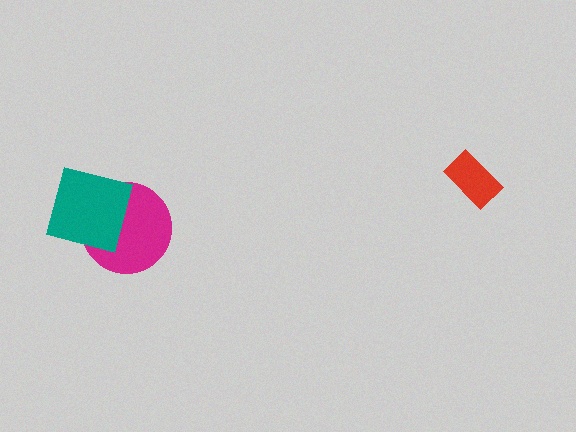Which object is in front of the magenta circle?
The teal square is in front of the magenta circle.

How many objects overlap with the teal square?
1 object overlaps with the teal square.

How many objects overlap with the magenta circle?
1 object overlaps with the magenta circle.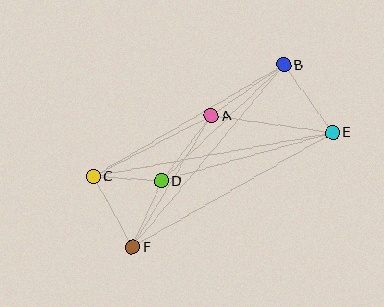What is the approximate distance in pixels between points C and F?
The distance between C and F is approximately 81 pixels.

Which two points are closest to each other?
Points C and D are closest to each other.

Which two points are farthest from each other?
Points C and E are farthest from each other.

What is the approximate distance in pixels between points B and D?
The distance between B and D is approximately 169 pixels.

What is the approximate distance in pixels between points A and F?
The distance between A and F is approximately 153 pixels.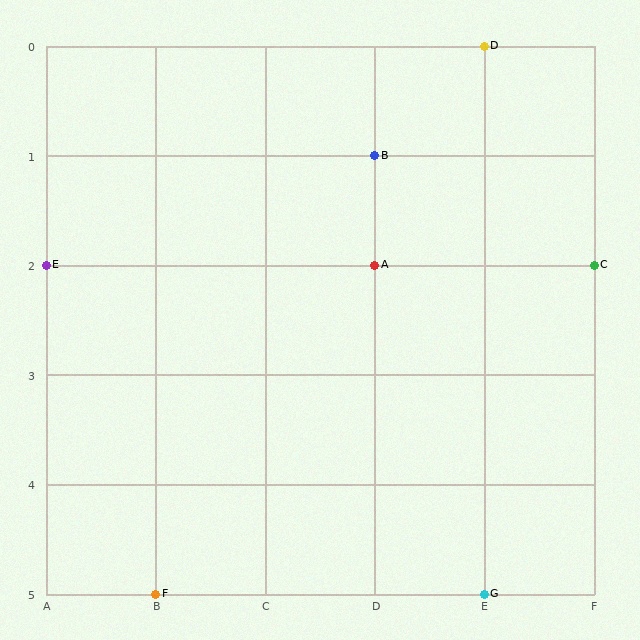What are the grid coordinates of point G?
Point G is at grid coordinates (E, 5).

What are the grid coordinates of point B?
Point B is at grid coordinates (D, 1).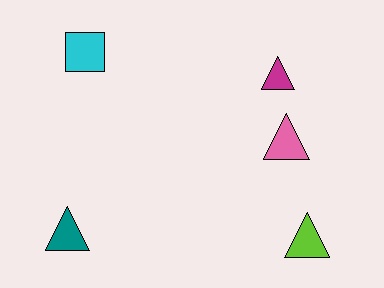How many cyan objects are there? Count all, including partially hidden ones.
There is 1 cyan object.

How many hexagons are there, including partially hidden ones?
There are no hexagons.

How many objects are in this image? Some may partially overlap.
There are 5 objects.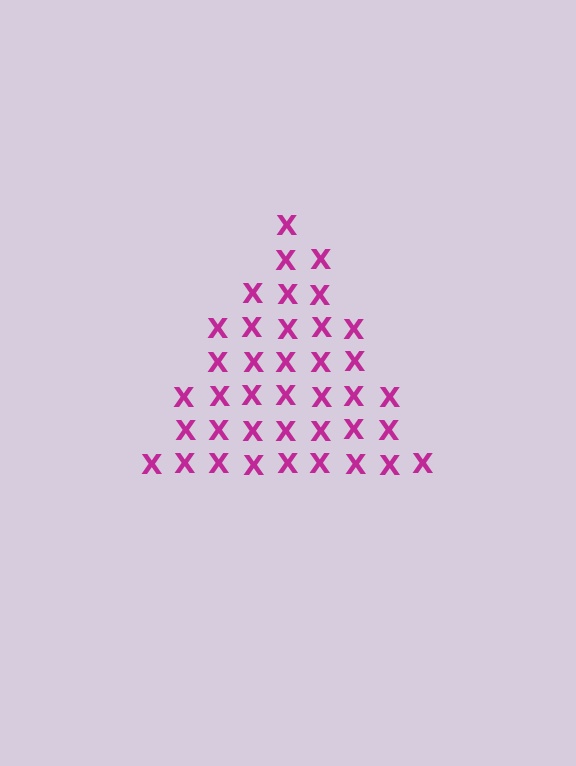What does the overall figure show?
The overall figure shows a triangle.